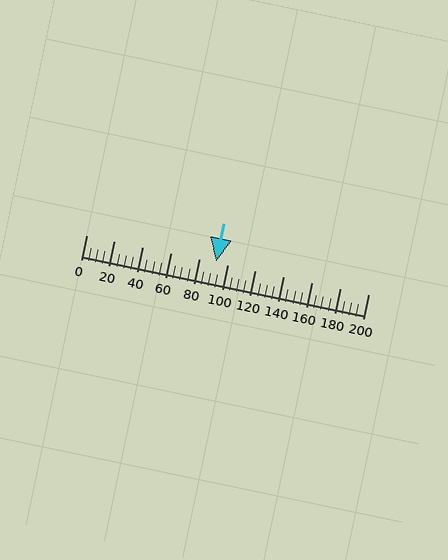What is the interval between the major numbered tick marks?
The major tick marks are spaced 20 units apart.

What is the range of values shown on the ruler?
The ruler shows values from 0 to 200.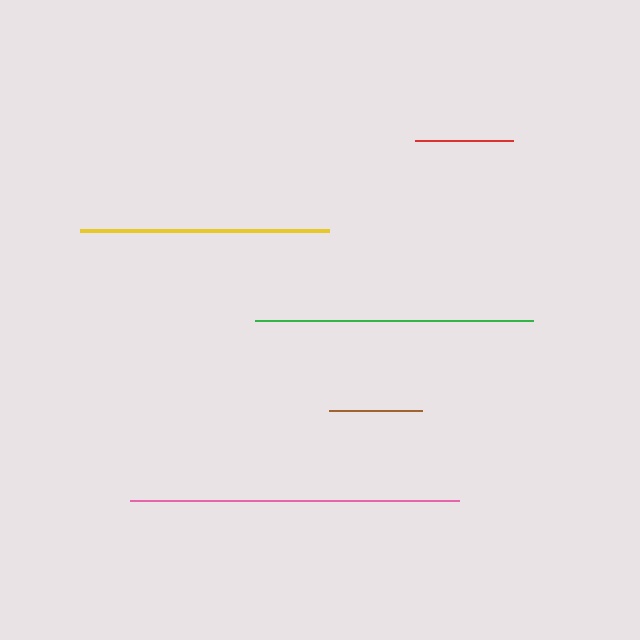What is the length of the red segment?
The red segment is approximately 98 pixels long.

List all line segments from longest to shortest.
From longest to shortest: pink, green, yellow, red, brown.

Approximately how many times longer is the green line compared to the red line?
The green line is approximately 2.8 times the length of the red line.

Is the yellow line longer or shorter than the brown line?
The yellow line is longer than the brown line.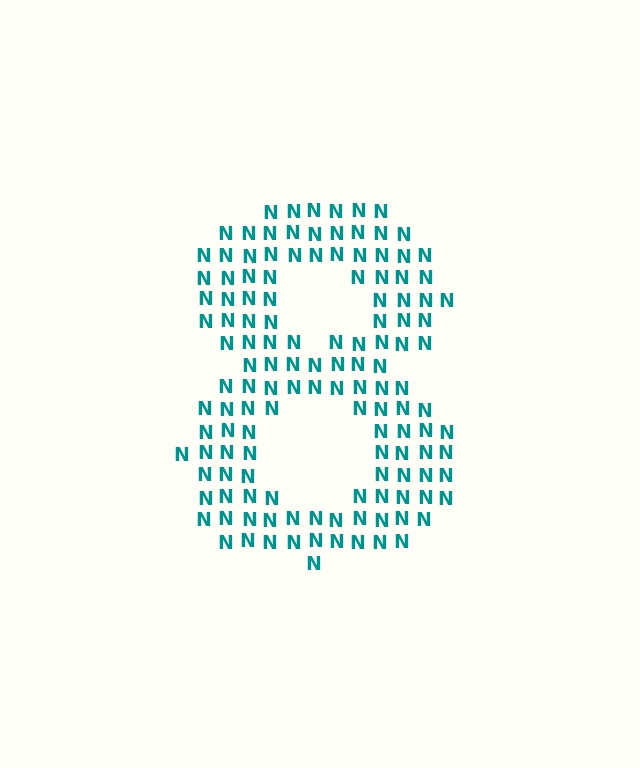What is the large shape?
The large shape is the digit 8.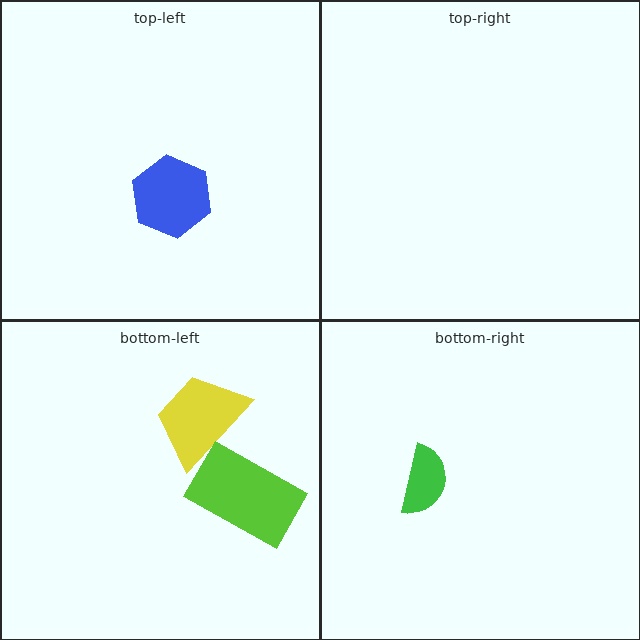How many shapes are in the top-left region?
1.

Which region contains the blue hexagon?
The top-left region.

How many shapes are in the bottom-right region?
1.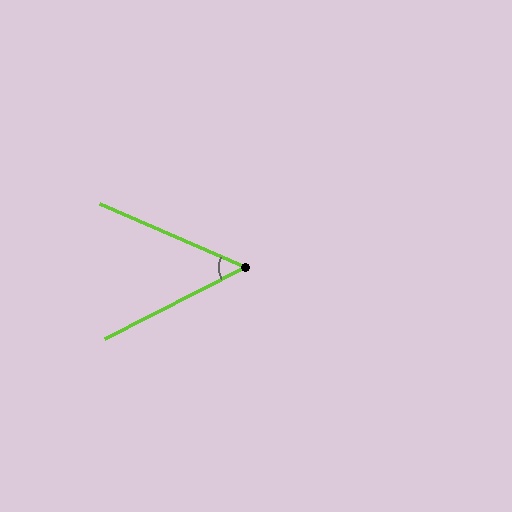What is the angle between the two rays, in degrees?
Approximately 51 degrees.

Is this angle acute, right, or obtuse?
It is acute.